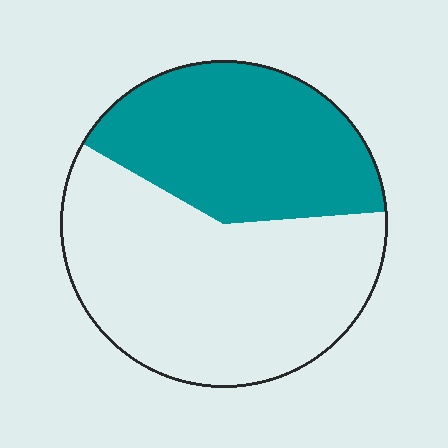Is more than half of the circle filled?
No.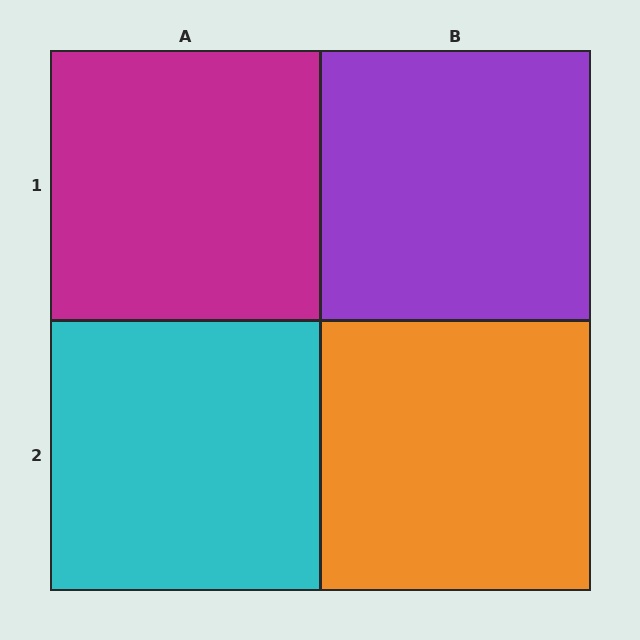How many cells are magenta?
1 cell is magenta.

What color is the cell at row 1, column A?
Magenta.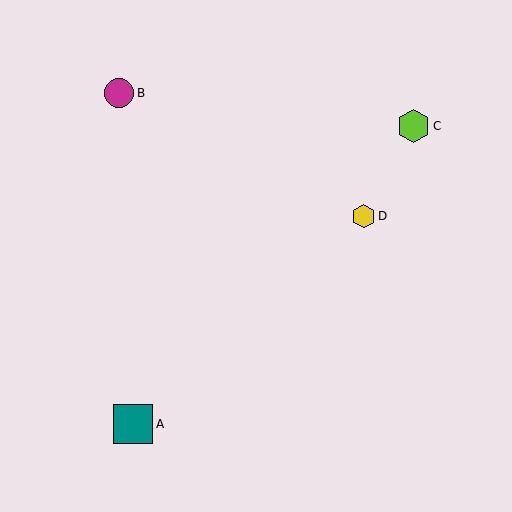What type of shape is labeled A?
Shape A is a teal square.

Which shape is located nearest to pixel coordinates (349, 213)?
The yellow hexagon (labeled D) at (364, 216) is nearest to that location.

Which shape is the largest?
The teal square (labeled A) is the largest.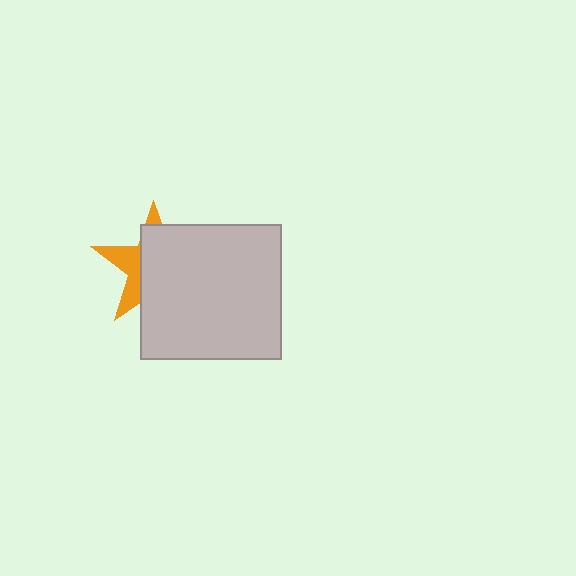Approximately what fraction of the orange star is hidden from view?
Roughly 67% of the orange star is hidden behind the light gray rectangle.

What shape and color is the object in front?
The object in front is a light gray rectangle.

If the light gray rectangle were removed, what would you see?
You would see the complete orange star.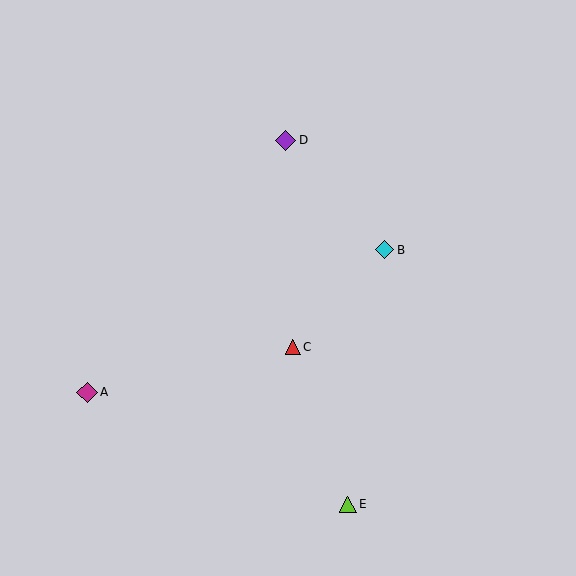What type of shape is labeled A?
Shape A is a magenta diamond.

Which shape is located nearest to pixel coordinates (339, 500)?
The lime triangle (labeled E) at (348, 504) is nearest to that location.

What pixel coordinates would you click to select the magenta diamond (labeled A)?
Click at (87, 392) to select the magenta diamond A.